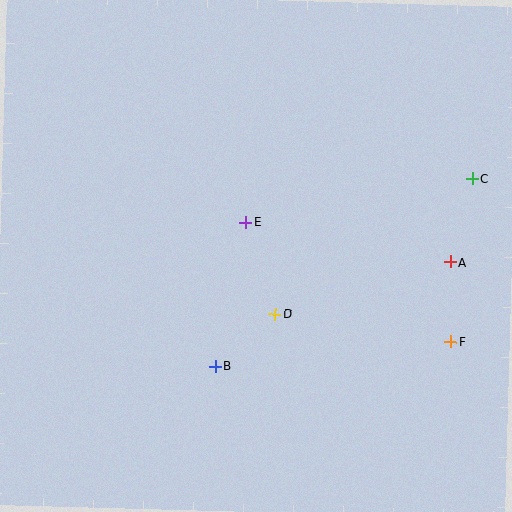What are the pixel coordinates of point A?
Point A is at (450, 262).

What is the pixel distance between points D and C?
The distance between D and C is 239 pixels.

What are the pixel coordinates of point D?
Point D is at (275, 314).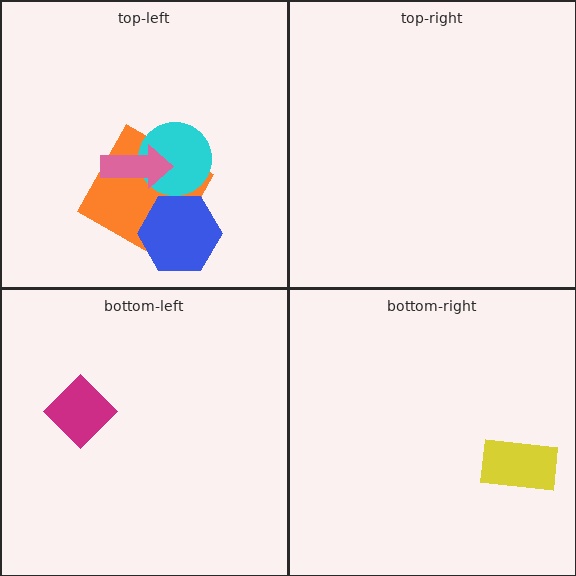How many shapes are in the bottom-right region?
1.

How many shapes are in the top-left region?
4.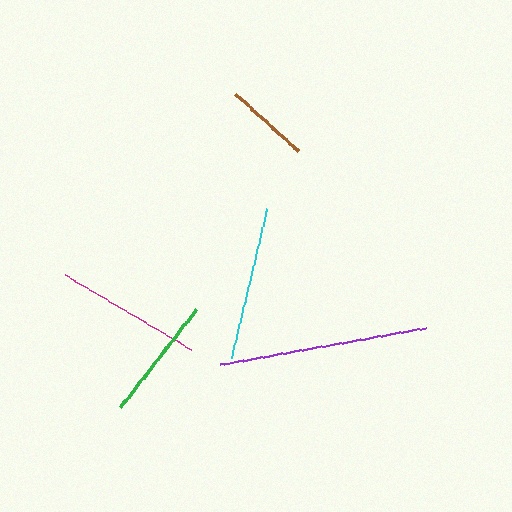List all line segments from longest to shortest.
From longest to shortest: purple, cyan, magenta, green, brown.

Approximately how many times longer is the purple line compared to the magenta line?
The purple line is approximately 1.4 times the length of the magenta line.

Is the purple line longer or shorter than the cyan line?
The purple line is longer than the cyan line.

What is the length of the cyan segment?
The cyan segment is approximately 154 pixels long.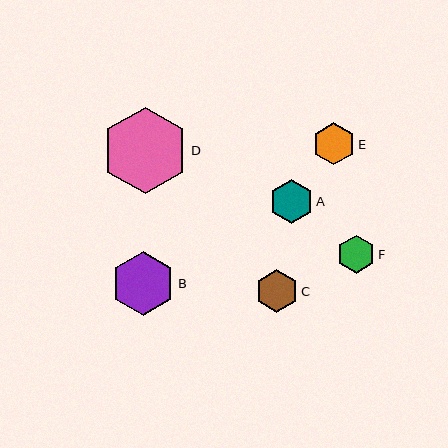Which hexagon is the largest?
Hexagon D is the largest with a size of approximately 87 pixels.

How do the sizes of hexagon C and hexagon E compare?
Hexagon C and hexagon E are approximately the same size.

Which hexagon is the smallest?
Hexagon F is the smallest with a size of approximately 38 pixels.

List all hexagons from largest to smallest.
From largest to smallest: D, B, A, C, E, F.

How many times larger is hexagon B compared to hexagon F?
Hexagon B is approximately 1.7 times the size of hexagon F.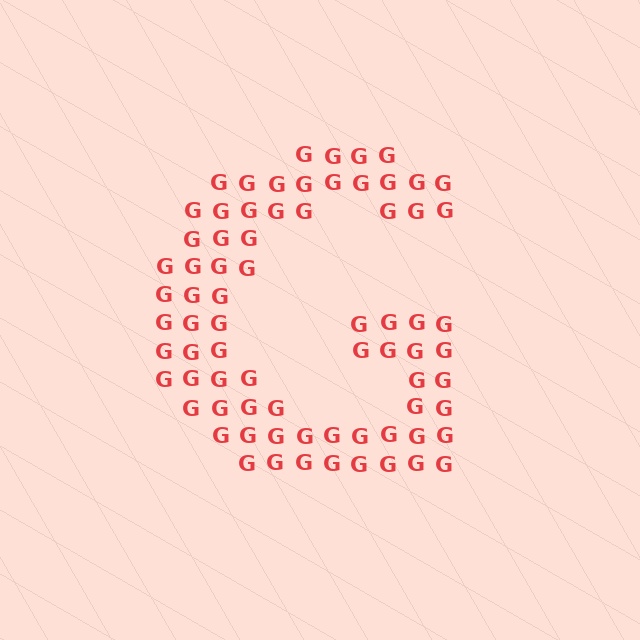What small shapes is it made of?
It is made of small letter G's.